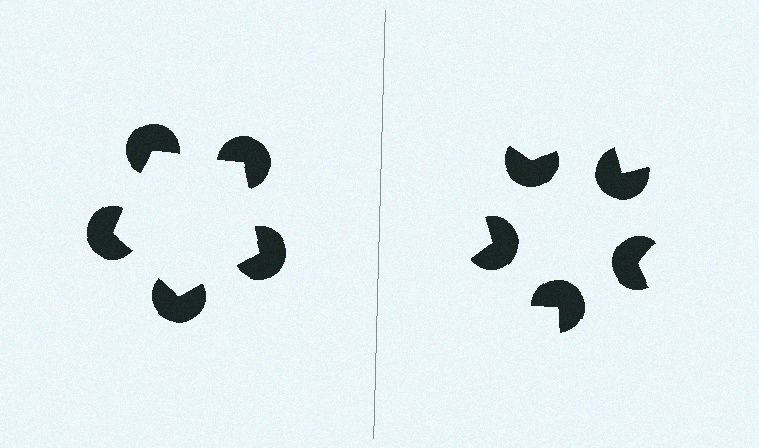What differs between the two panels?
The pac-man discs are positioned identically on both sides; only the wedge orientations differ. On the left they align to a pentagon; on the right they are misaligned.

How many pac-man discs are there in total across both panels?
10 — 5 on each side.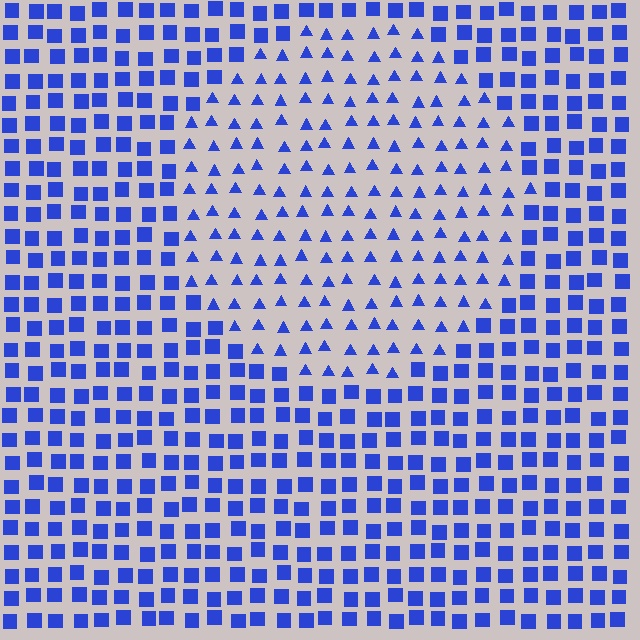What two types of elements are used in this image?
The image uses triangles inside the circle region and squares outside it.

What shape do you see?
I see a circle.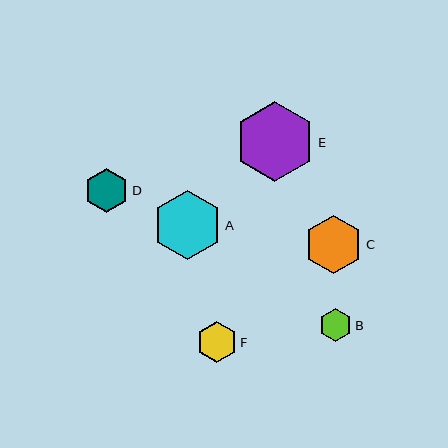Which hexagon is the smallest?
Hexagon B is the smallest with a size of approximately 33 pixels.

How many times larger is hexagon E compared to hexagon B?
Hexagon E is approximately 2.4 times the size of hexagon B.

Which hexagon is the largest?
Hexagon E is the largest with a size of approximately 80 pixels.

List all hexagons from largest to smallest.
From largest to smallest: E, A, C, D, F, B.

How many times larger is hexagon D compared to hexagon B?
Hexagon D is approximately 1.3 times the size of hexagon B.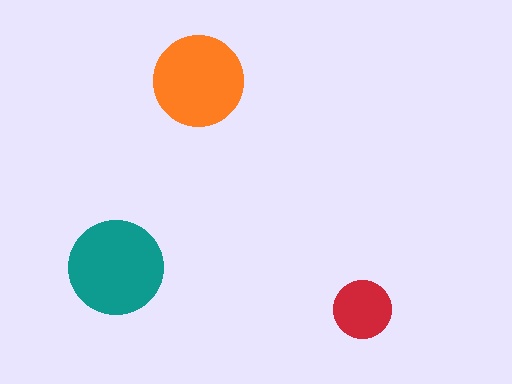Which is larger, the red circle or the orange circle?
The orange one.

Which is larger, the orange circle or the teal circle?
The teal one.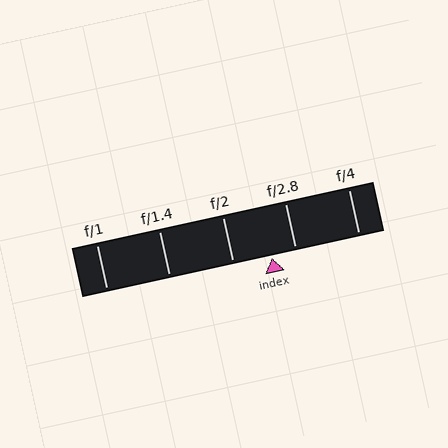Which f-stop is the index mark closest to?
The index mark is closest to f/2.8.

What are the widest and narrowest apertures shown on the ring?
The widest aperture shown is f/1 and the narrowest is f/4.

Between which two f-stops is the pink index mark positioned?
The index mark is between f/2 and f/2.8.